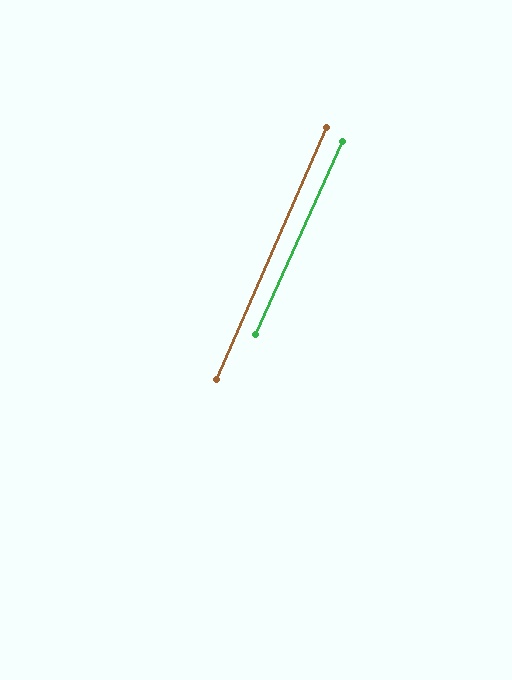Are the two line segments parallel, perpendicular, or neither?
Parallel — their directions differ by only 0.9°.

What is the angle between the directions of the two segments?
Approximately 1 degree.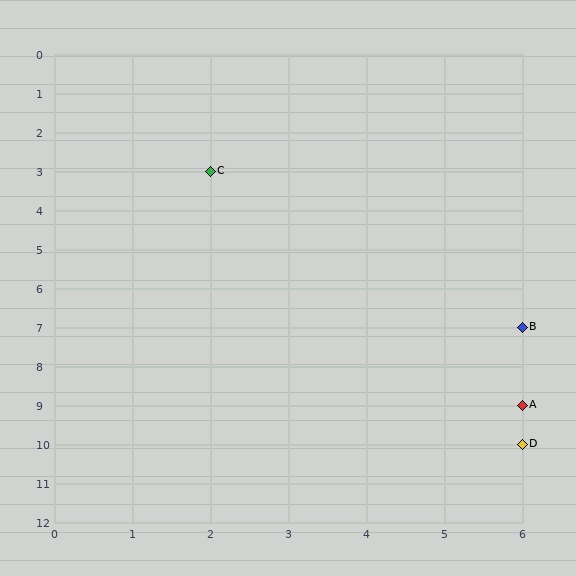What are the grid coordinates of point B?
Point B is at grid coordinates (6, 7).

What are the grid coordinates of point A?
Point A is at grid coordinates (6, 9).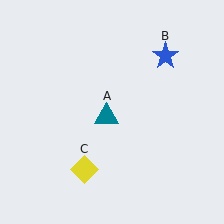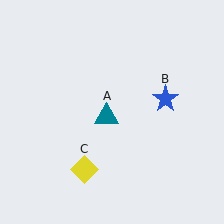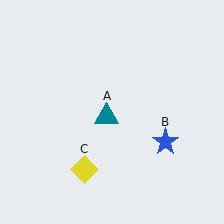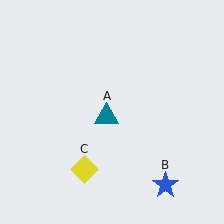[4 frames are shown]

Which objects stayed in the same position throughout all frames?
Teal triangle (object A) and yellow diamond (object C) remained stationary.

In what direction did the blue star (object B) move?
The blue star (object B) moved down.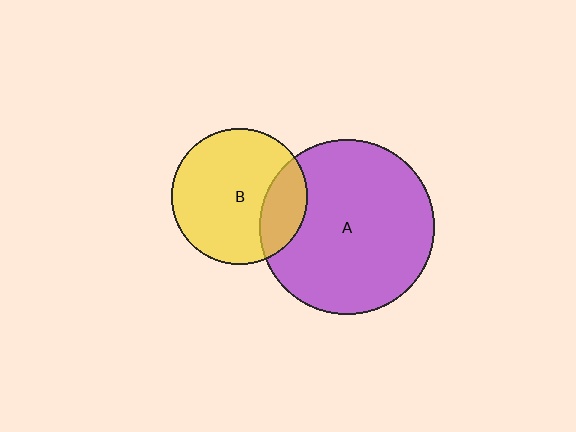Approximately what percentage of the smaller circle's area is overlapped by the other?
Approximately 20%.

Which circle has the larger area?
Circle A (purple).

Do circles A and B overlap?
Yes.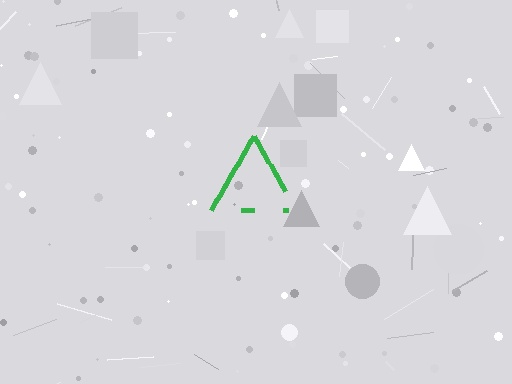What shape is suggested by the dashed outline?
The dashed outline suggests a triangle.